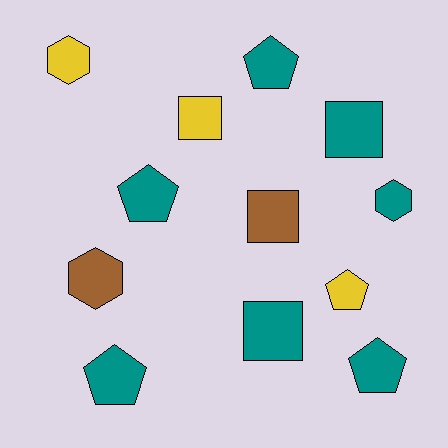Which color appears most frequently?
Teal, with 7 objects.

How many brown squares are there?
There is 1 brown square.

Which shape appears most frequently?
Pentagon, with 5 objects.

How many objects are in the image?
There are 12 objects.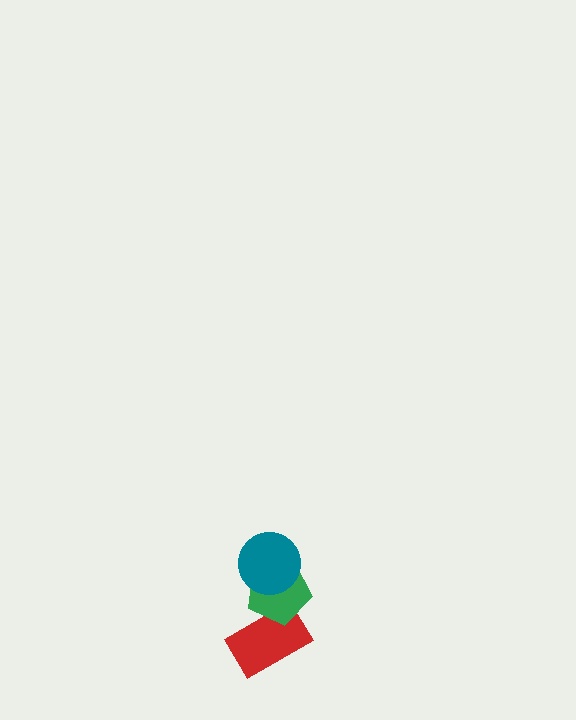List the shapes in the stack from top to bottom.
From top to bottom: the teal circle, the green pentagon, the red rectangle.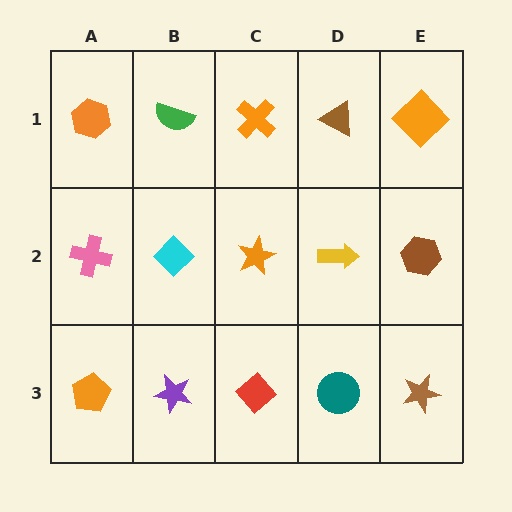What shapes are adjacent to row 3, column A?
A pink cross (row 2, column A), a purple star (row 3, column B).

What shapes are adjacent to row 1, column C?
An orange star (row 2, column C), a green semicircle (row 1, column B), a brown triangle (row 1, column D).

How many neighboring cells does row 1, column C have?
3.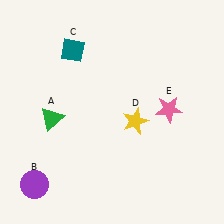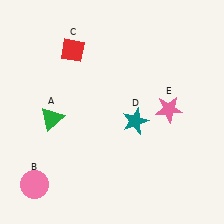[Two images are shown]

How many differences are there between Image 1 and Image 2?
There are 3 differences between the two images.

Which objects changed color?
B changed from purple to pink. C changed from teal to red. D changed from yellow to teal.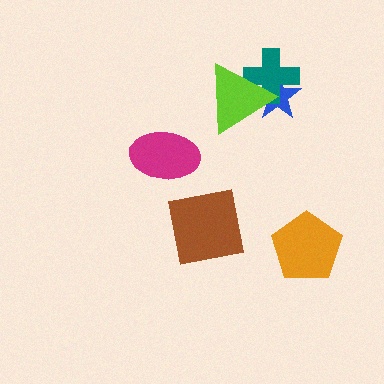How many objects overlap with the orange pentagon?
0 objects overlap with the orange pentagon.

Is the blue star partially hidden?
Yes, it is partially covered by another shape.